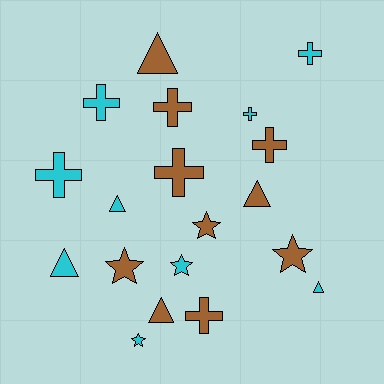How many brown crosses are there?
There are 4 brown crosses.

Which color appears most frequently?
Brown, with 10 objects.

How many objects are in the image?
There are 19 objects.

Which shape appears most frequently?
Cross, with 8 objects.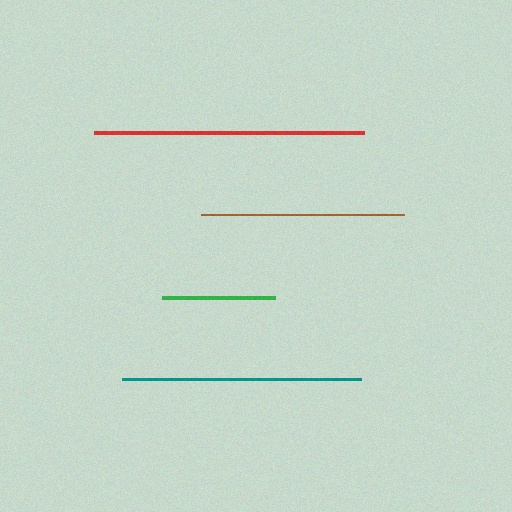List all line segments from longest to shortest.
From longest to shortest: red, teal, brown, green.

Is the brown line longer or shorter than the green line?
The brown line is longer than the green line.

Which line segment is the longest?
The red line is the longest at approximately 269 pixels.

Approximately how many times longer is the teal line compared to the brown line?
The teal line is approximately 1.2 times the length of the brown line.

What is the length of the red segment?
The red segment is approximately 269 pixels long.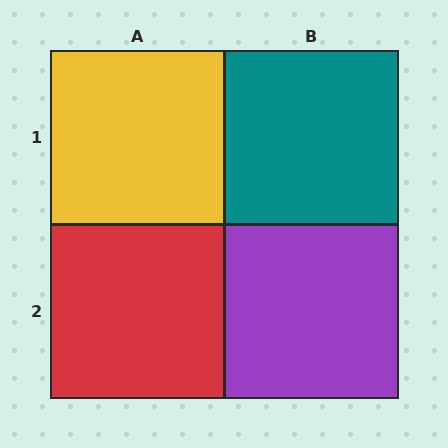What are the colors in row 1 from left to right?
Yellow, teal.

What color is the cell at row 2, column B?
Purple.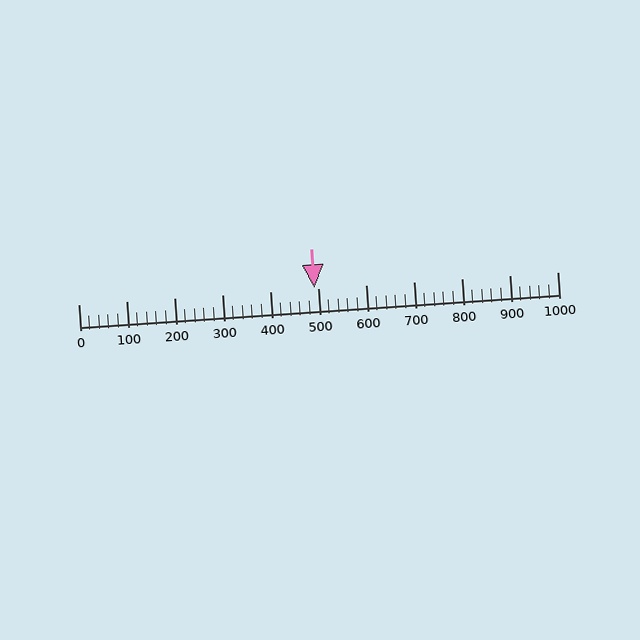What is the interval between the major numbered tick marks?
The major tick marks are spaced 100 units apart.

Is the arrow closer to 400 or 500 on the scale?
The arrow is closer to 500.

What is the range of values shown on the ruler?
The ruler shows values from 0 to 1000.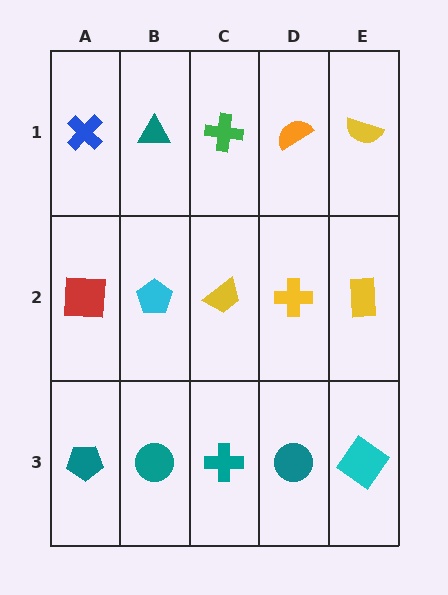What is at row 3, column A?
A teal pentagon.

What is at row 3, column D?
A teal circle.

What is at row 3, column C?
A teal cross.